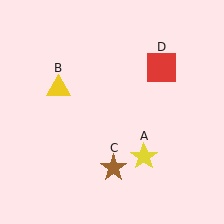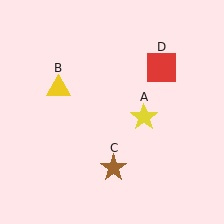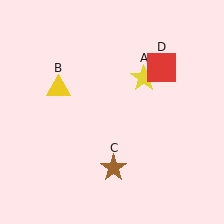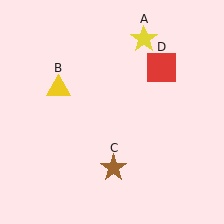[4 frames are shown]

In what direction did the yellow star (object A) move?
The yellow star (object A) moved up.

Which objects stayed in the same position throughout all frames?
Yellow triangle (object B) and brown star (object C) and red square (object D) remained stationary.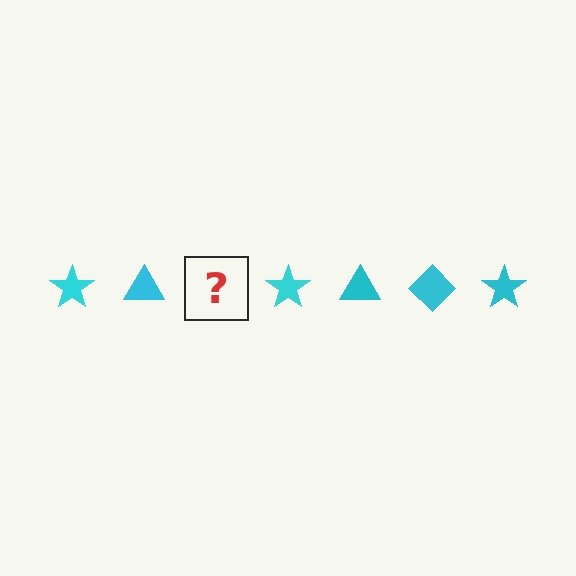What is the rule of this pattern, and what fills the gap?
The rule is that the pattern cycles through star, triangle, diamond shapes in cyan. The gap should be filled with a cyan diamond.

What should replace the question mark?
The question mark should be replaced with a cyan diamond.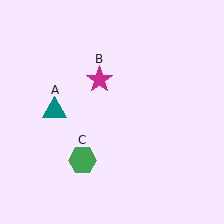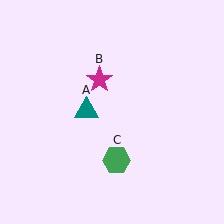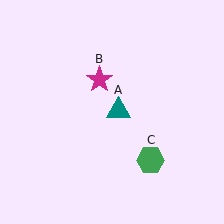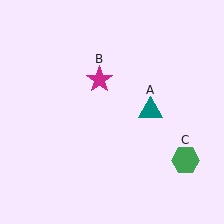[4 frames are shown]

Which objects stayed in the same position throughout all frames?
Magenta star (object B) remained stationary.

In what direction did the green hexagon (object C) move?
The green hexagon (object C) moved right.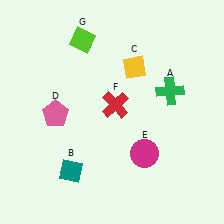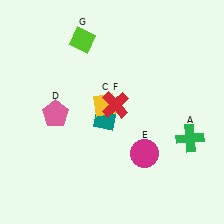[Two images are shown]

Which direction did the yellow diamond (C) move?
The yellow diamond (C) moved down.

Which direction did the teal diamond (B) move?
The teal diamond (B) moved up.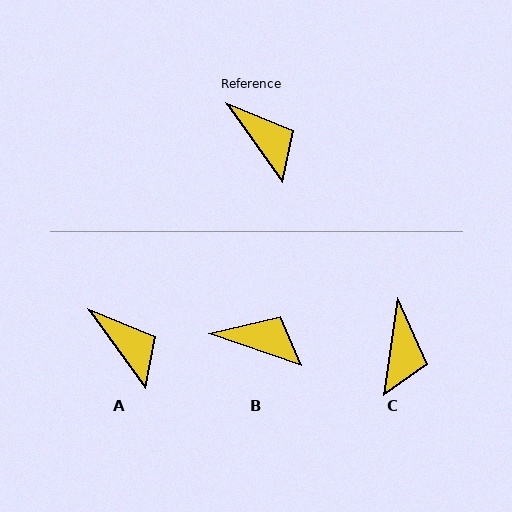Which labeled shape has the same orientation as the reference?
A.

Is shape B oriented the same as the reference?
No, it is off by about 35 degrees.